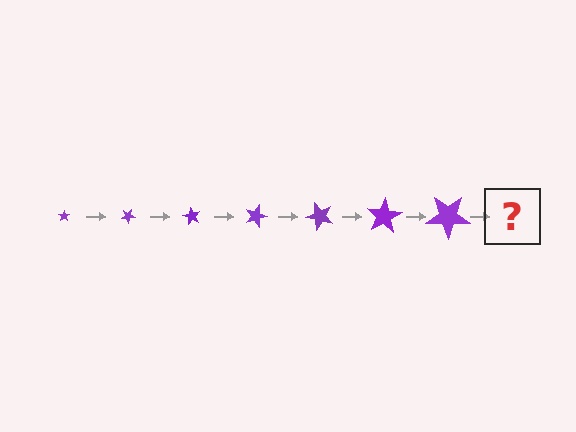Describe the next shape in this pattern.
It should be a star, larger than the previous one and rotated 210 degrees from the start.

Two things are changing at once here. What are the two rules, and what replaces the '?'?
The two rules are that the star grows larger each step and it rotates 30 degrees each step. The '?' should be a star, larger than the previous one and rotated 210 degrees from the start.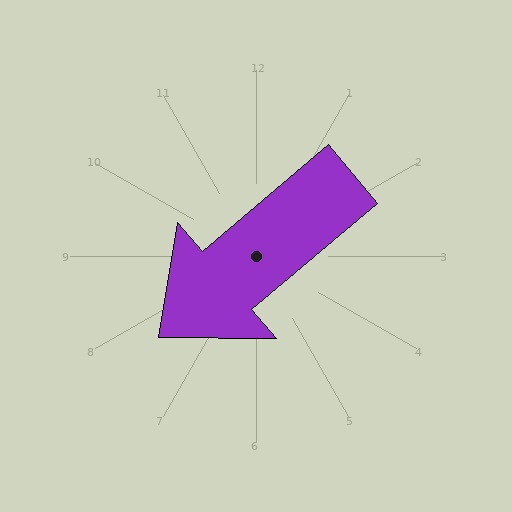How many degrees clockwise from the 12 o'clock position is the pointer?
Approximately 230 degrees.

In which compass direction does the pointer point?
Southwest.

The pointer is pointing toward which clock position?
Roughly 8 o'clock.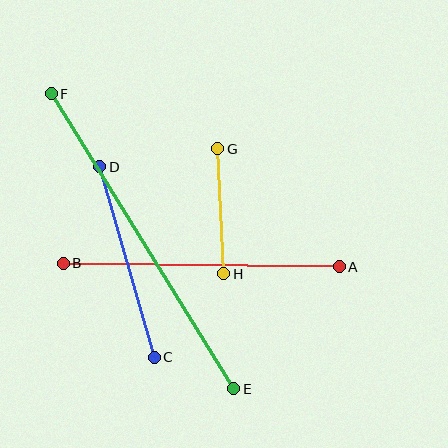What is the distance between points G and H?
The distance is approximately 125 pixels.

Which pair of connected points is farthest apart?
Points E and F are farthest apart.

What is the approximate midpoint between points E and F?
The midpoint is at approximately (142, 241) pixels.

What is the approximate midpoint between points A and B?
The midpoint is at approximately (201, 265) pixels.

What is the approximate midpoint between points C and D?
The midpoint is at approximately (127, 262) pixels.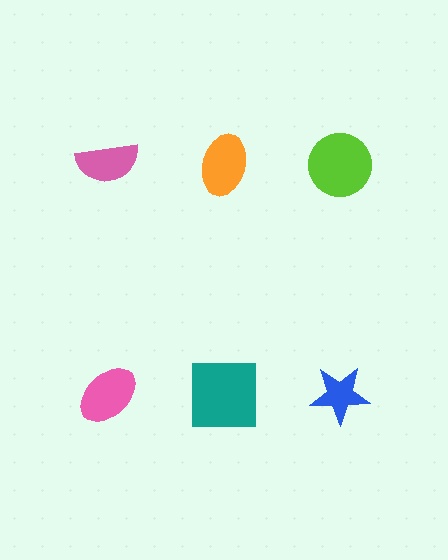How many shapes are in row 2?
3 shapes.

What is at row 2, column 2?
A teal square.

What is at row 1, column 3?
A lime circle.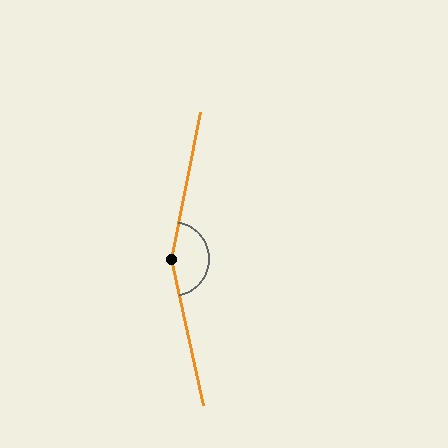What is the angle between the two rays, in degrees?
Approximately 156 degrees.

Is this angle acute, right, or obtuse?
It is obtuse.